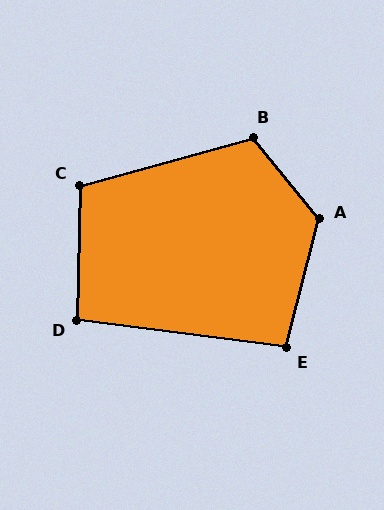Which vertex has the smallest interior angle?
D, at approximately 96 degrees.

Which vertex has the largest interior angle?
A, at approximately 127 degrees.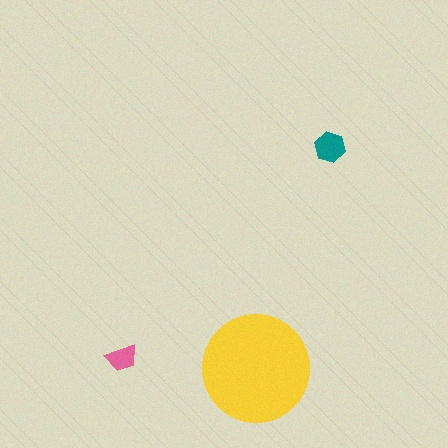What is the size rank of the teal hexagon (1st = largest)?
2nd.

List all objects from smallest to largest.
The pink trapezoid, the teal hexagon, the yellow circle.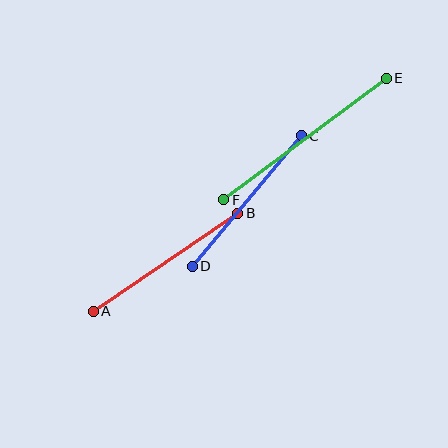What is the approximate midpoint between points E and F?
The midpoint is at approximately (305, 139) pixels.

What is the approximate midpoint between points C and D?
The midpoint is at approximately (247, 201) pixels.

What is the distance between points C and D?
The distance is approximately 170 pixels.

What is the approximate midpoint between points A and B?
The midpoint is at approximately (166, 262) pixels.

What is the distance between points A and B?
The distance is approximately 174 pixels.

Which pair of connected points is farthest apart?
Points E and F are farthest apart.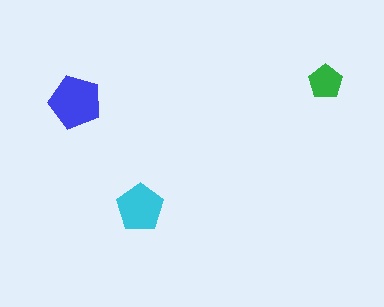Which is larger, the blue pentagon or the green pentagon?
The blue one.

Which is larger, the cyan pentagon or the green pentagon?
The cyan one.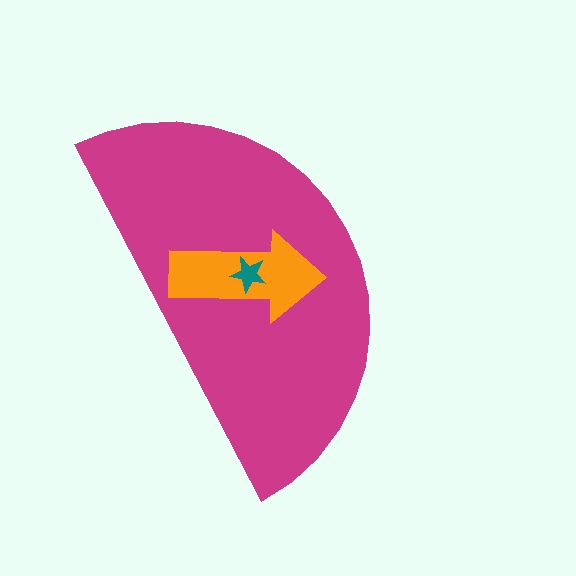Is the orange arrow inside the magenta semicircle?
Yes.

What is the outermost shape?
The magenta semicircle.